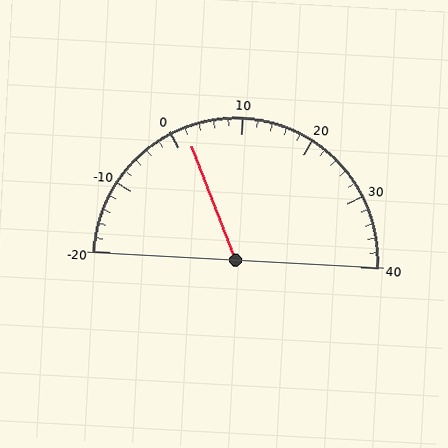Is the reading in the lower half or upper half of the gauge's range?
The reading is in the lower half of the range (-20 to 40).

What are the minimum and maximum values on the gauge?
The gauge ranges from -20 to 40.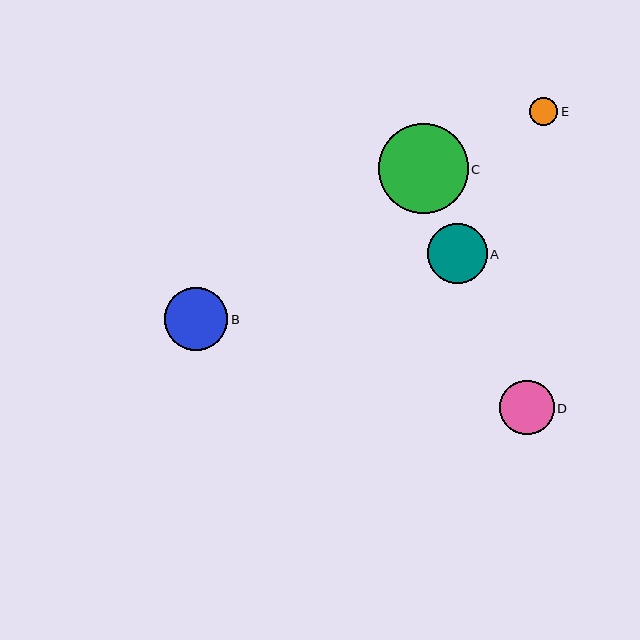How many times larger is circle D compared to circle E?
Circle D is approximately 1.9 times the size of circle E.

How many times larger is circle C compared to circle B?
Circle C is approximately 1.4 times the size of circle B.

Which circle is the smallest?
Circle E is the smallest with a size of approximately 28 pixels.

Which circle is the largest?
Circle C is the largest with a size of approximately 90 pixels.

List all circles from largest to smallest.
From largest to smallest: C, B, A, D, E.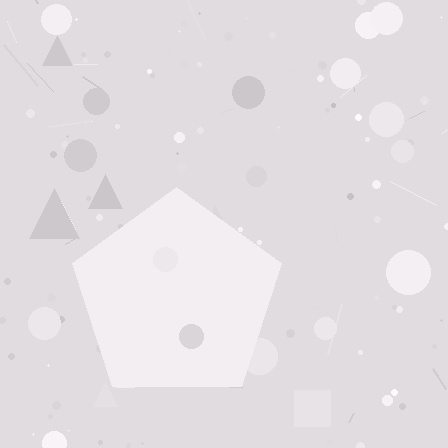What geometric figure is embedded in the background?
A pentagon is embedded in the background.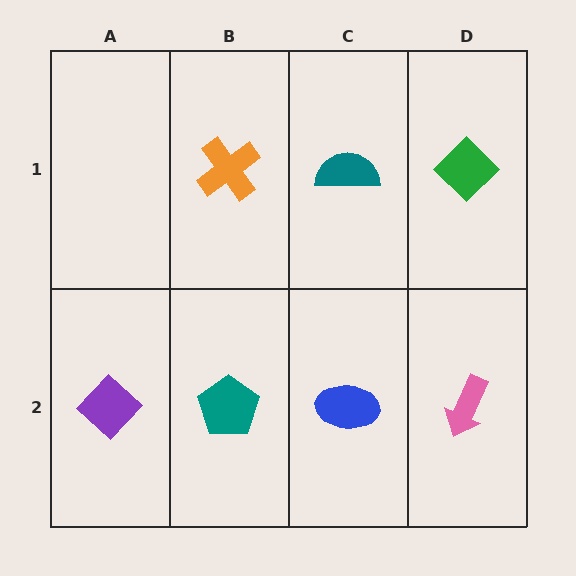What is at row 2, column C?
A blue ellipse.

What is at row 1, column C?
A teal semicircle.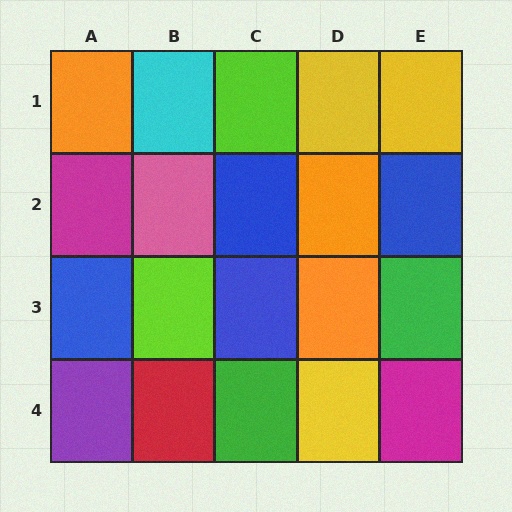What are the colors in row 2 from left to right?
Magenta, pink, blue, orange, blue.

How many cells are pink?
1 cell is pink.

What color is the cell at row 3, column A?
Blue.